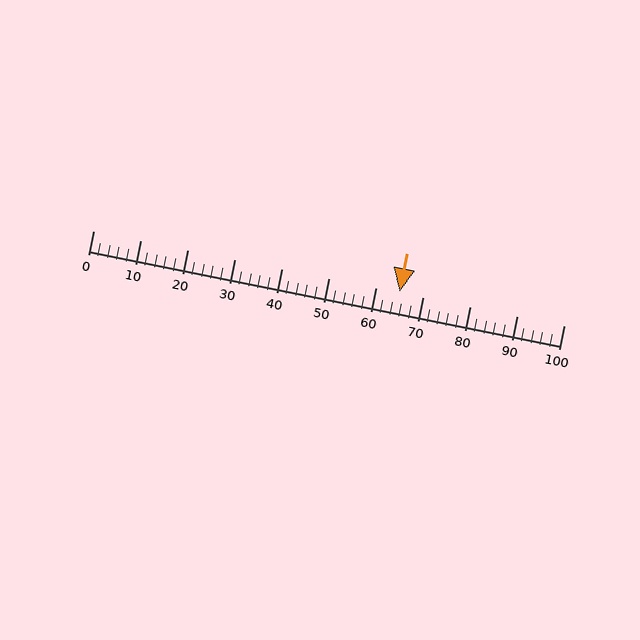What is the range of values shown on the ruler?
The ruler shows values from 0 to 100.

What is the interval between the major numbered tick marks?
The major tick marks are spaced 10 units apart.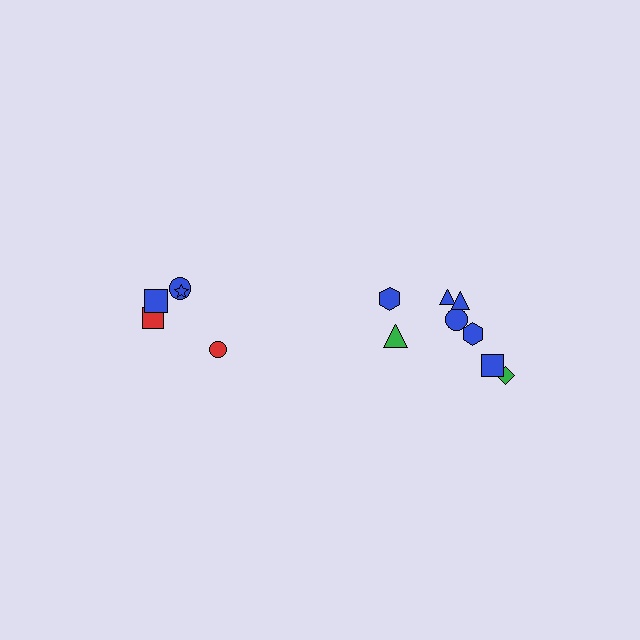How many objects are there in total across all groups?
There are 13 objects.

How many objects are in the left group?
There are 5 objects.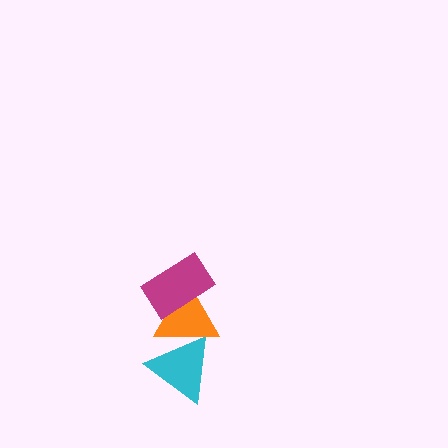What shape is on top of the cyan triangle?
The orange triangle is on top of the cyan triangle.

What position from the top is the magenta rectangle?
The magenta rectangle is 1st from the top.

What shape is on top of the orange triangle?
The magenta rectangle is on top of the orange triangle.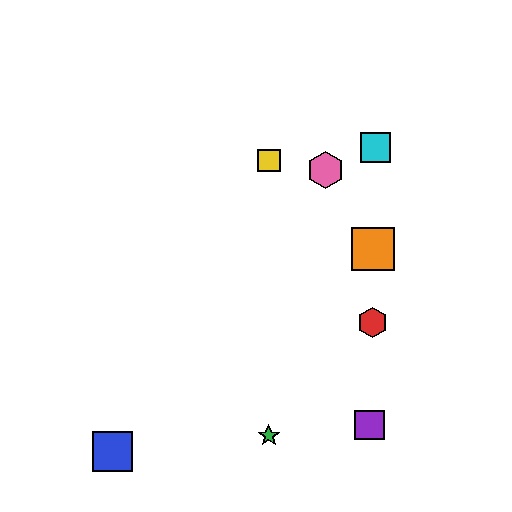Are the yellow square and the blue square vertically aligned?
No, the yellow square is at x≈269 and the blue square is at x≈112.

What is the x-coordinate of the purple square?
The purple square is at x≈370.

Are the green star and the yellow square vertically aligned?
Yes, both are at x≈269.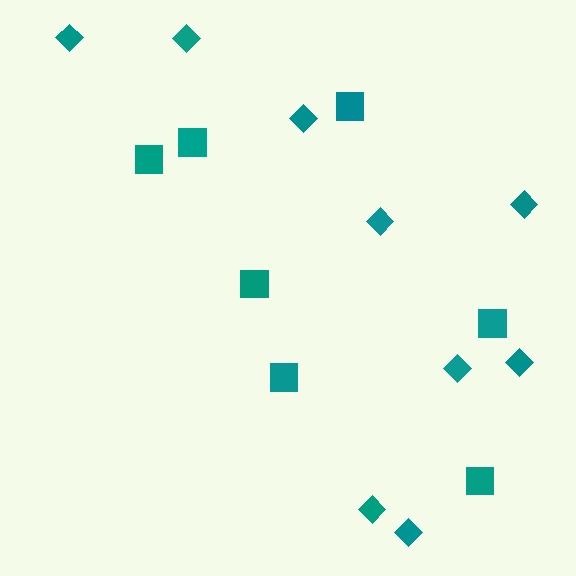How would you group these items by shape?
There are 2 groups: one group of squares (7) and one group of diamonds (9).